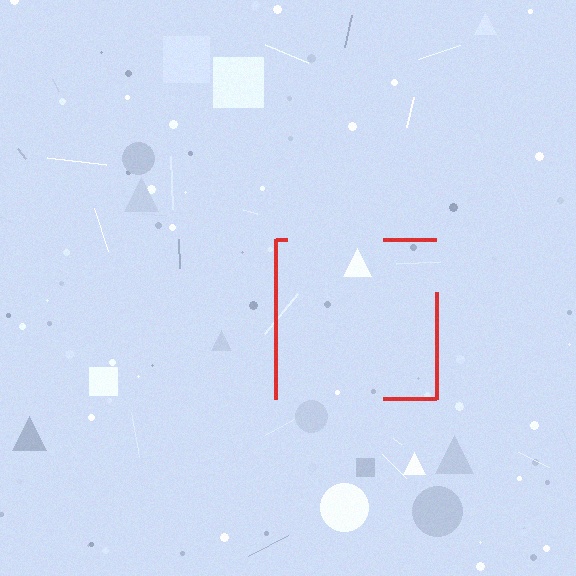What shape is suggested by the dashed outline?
The dashed outline suggests a square.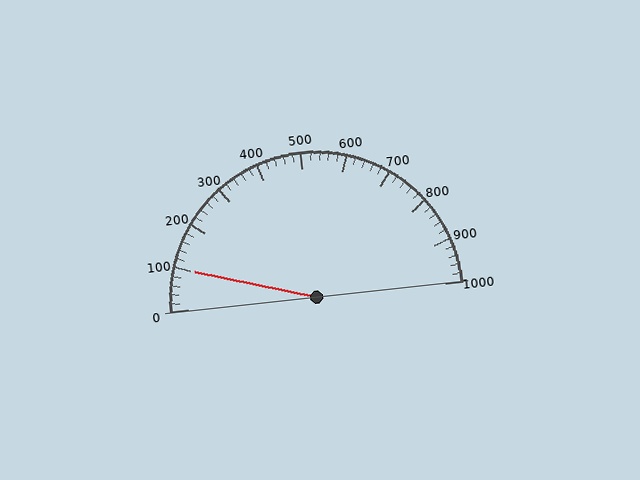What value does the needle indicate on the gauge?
The needle indicates approximately 100.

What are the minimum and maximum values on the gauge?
The gauge ranges from 0 to 1000.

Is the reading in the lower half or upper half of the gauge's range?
The reading is in the lower half of the range (0 to 1000).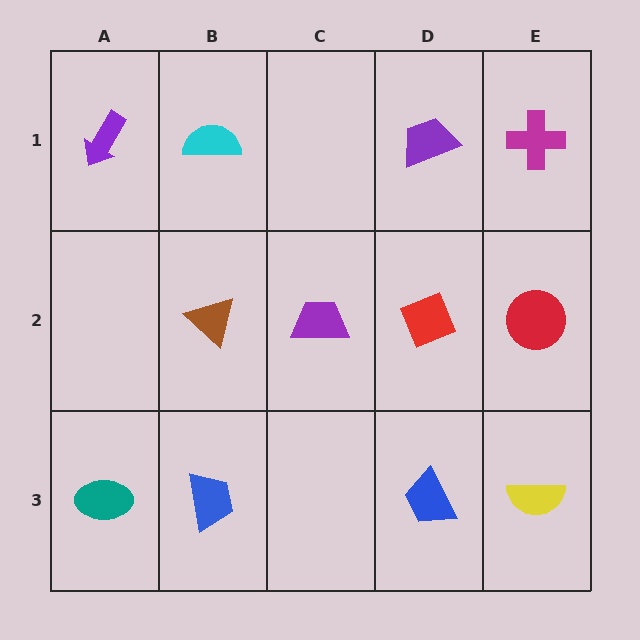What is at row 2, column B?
A brown triangle.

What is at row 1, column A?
A purple arrow.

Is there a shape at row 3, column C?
No, that cell is empty.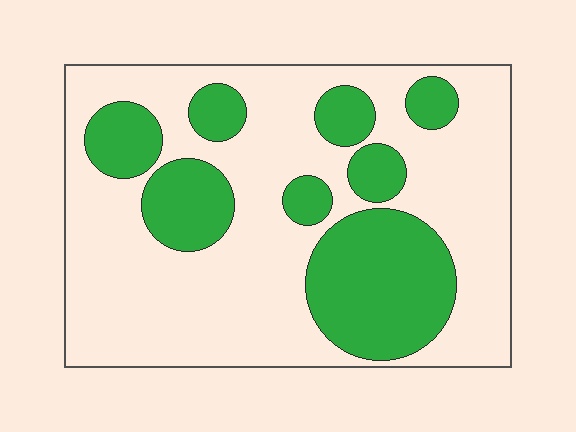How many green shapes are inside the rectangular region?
8.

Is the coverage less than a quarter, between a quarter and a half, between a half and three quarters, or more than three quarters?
Between a quarter and a half.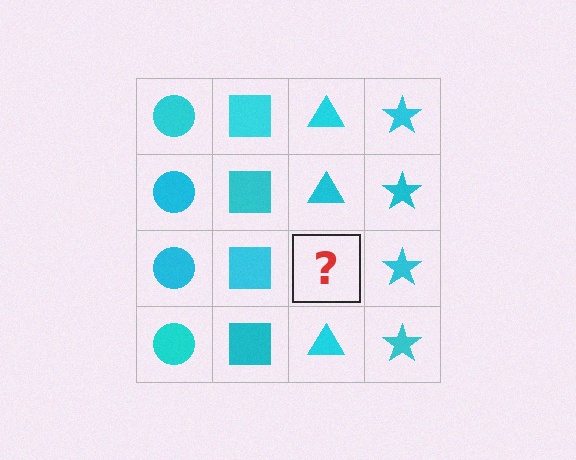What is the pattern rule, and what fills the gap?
The rule is that each column has a consistent shape. The gap should be filled with a cyan triangle.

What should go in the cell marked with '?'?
The missing cell should contain a cyan triangle.